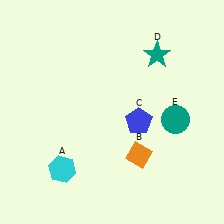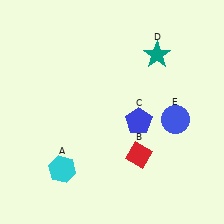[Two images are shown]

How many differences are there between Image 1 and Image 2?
There are 2 differences between the two images.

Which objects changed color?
B changed from orange to red. E changed from teal to blue.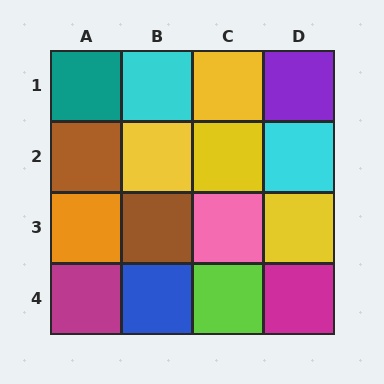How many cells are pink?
1 cell is pink.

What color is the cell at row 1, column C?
Yellow.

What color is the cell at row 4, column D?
Magenta.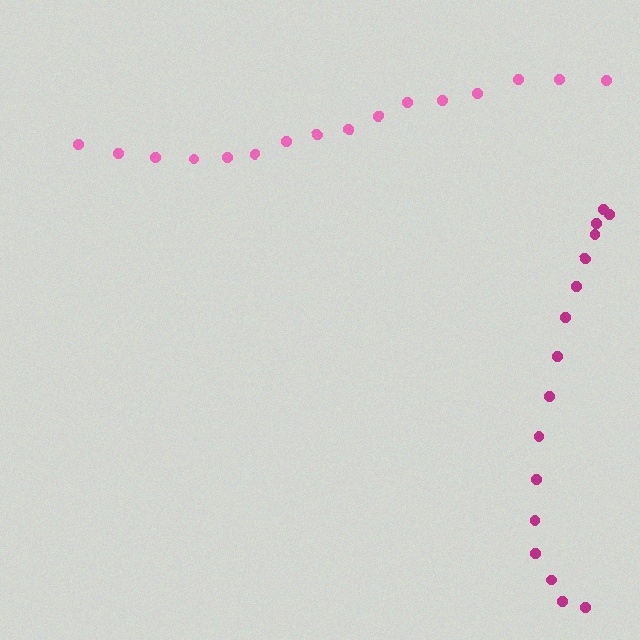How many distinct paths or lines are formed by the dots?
There are 2 distinct paths.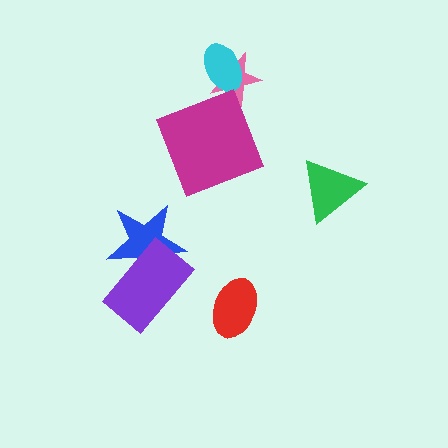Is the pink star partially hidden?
Yes, it is partially covered by another shape.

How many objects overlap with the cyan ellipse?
1 object overlaps with the cyan ellipse.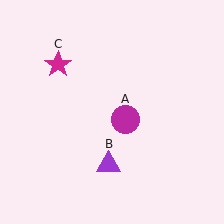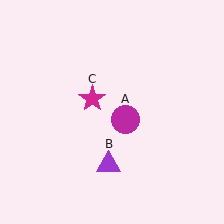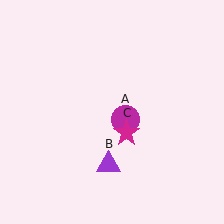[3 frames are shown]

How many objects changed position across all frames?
1 object changed position: magenta star (object C).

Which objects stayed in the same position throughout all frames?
Magenta circle (object A) and purple triangle (object B) remained stationary.